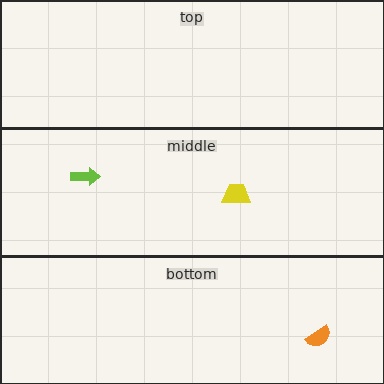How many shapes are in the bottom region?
1.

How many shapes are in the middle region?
2.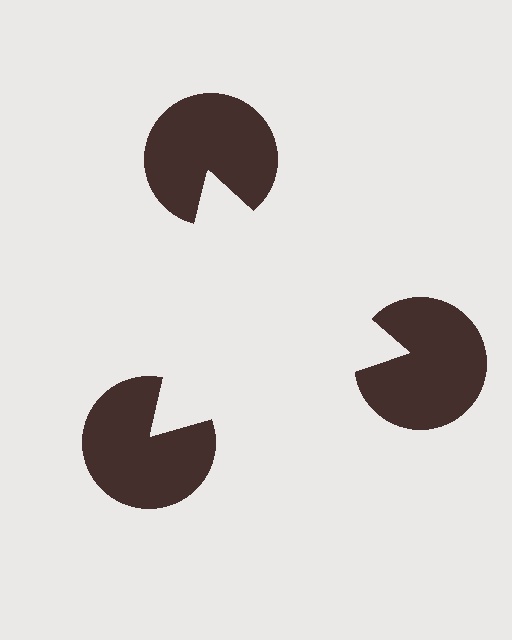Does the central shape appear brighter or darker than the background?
It typically appears slightly brighter than the background, even though no actual brightness change is drawn.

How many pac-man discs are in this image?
There are 3 — one at each vertex of the illusory triangle.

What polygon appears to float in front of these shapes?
An illusory triangle — its edges are inferred from the aligned wedge cuts in the pac-man discs, not physically drawn.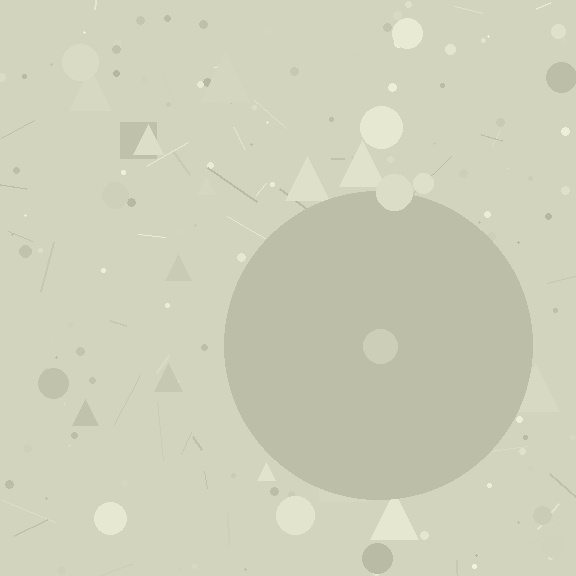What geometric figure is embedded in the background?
A circle is embedded in the background.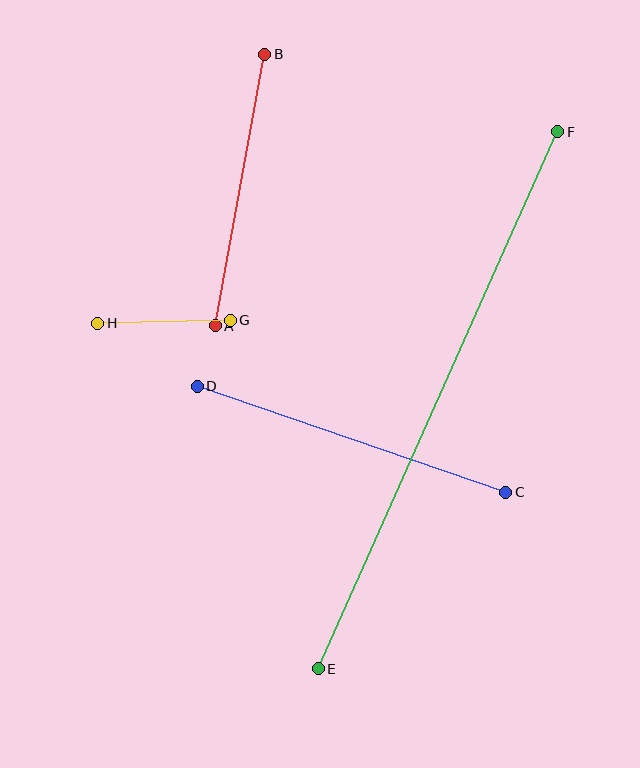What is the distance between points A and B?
The distance is approximately 276 pixels.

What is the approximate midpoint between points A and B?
The midpoint is at approximately (240, 190) pixels.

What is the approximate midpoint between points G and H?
The midpoint is at approximately (164, 322) pixels.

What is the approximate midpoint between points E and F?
The midpoint is at approximately (438, 400) pixels.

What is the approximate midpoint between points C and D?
The midpoint is at approximately (351, 439) pixels.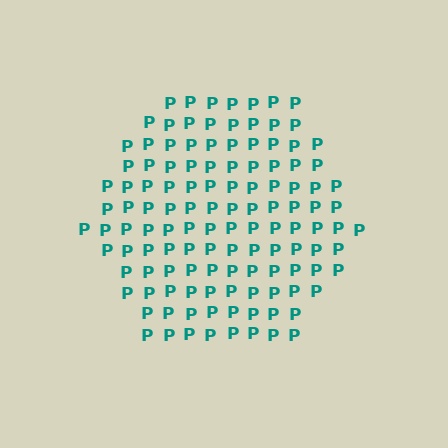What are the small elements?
The small elements are letter P's.